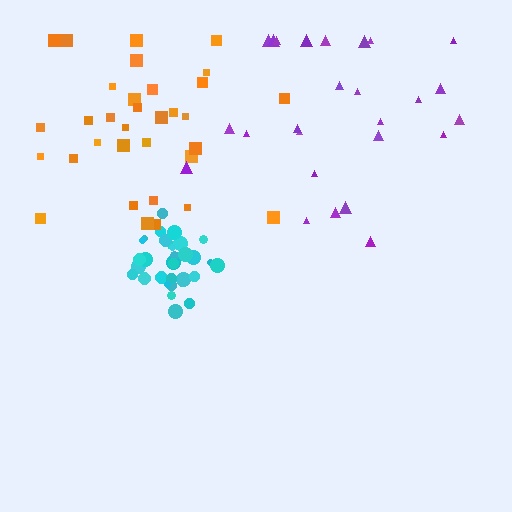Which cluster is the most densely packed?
Cyan.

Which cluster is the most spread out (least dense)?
Purple.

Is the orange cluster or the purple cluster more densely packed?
Orange.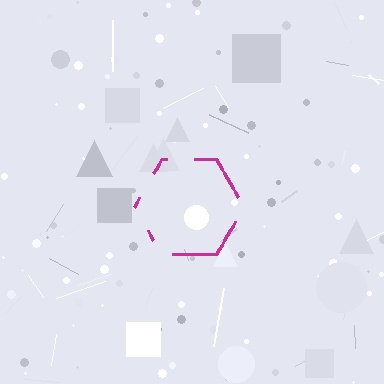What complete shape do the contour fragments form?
The contour fragments form a hexagon.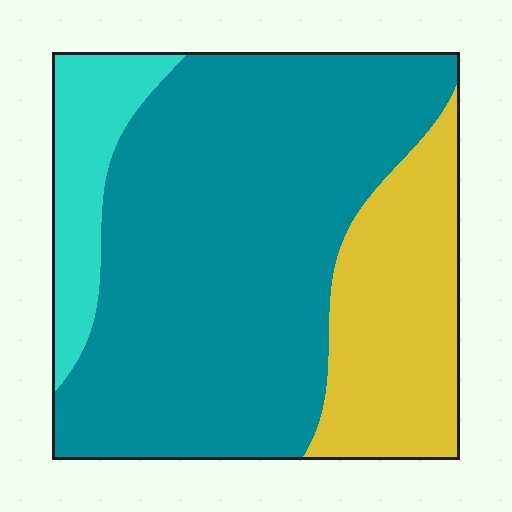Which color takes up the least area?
Cyan, at roughly 10%.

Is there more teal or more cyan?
Teal.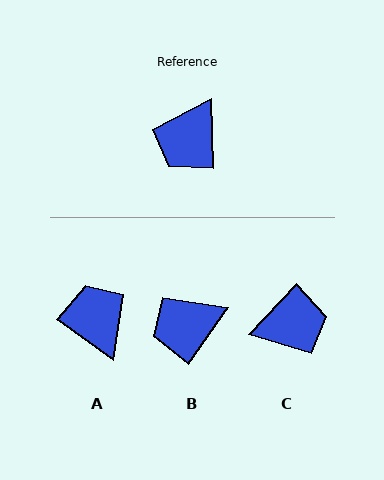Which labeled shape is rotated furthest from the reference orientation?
C, about 135 degrees away.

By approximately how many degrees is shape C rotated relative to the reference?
Approximately 135 degrees counter-clockwise.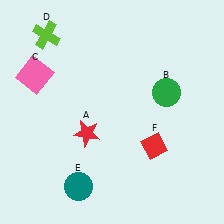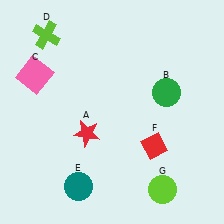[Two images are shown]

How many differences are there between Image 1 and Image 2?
There is 1 difference between the two images.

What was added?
A lime circle (G) was added in Image 2.